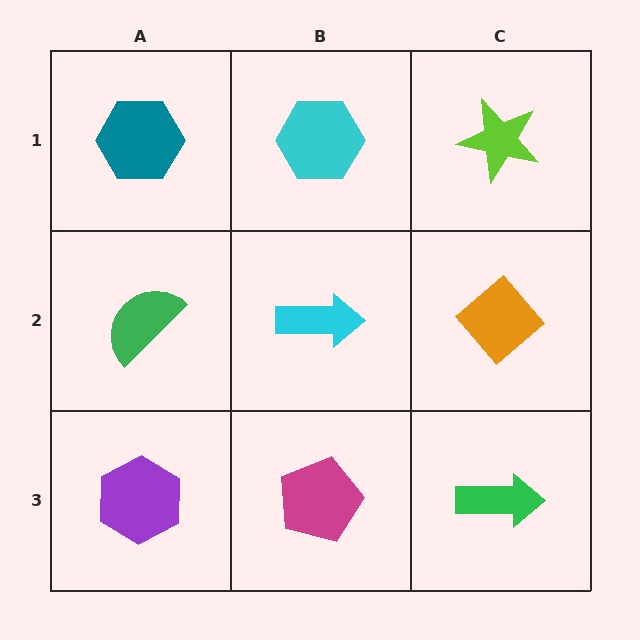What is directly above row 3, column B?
A cyan arrow.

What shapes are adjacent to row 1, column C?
An orange diamond (row 2, column C), a cyan hexagon (row 1, column B).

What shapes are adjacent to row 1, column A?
A green semicircle (row 2, column A), a cyan hexagon (row 1, column B).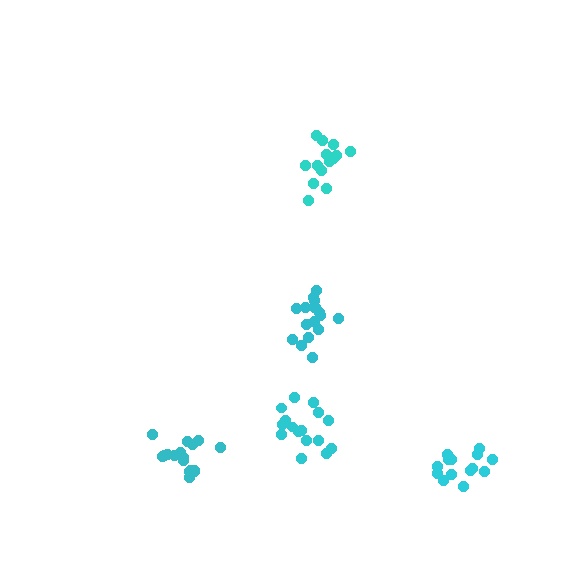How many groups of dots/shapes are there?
There are 5 groups.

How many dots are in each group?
Group 1: 16 dots, Group 2: 15 dots, Group 3: 17 dots, Group 4: 15 dots, Group 5: 17 dots (80 total).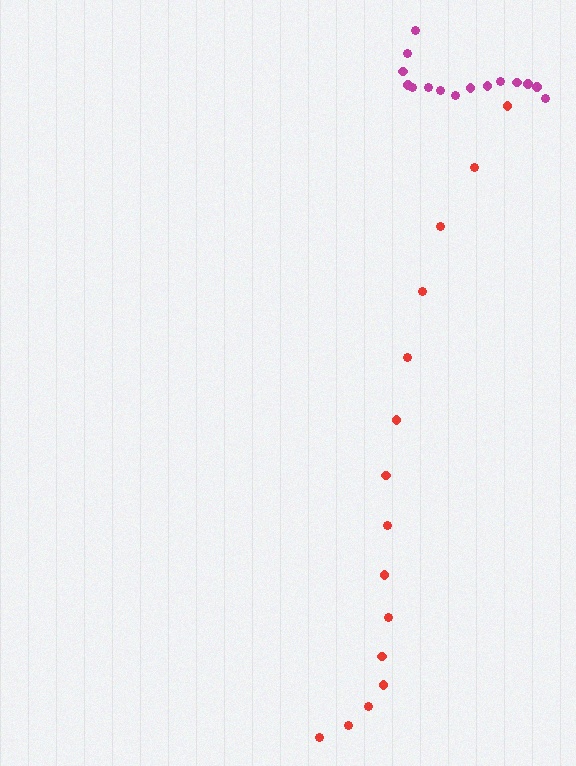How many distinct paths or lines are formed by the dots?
There are 2 distinct paths.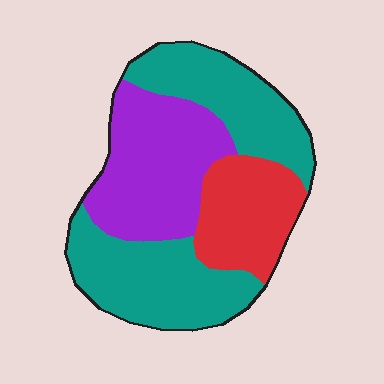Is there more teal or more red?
Teal.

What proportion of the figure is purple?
Purple covers around 30% of the figure.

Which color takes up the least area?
Red, at roughly 20%.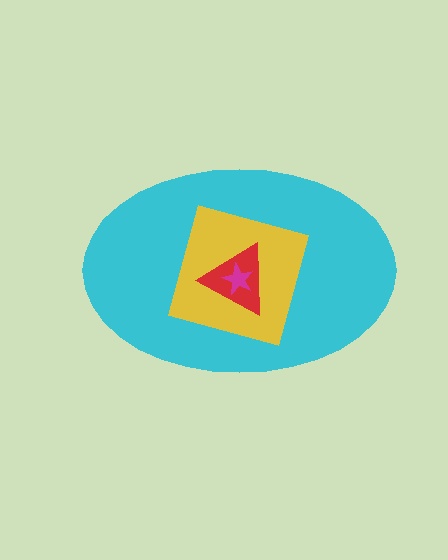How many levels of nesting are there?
4.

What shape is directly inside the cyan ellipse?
The yellow square.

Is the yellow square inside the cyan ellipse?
Yes.